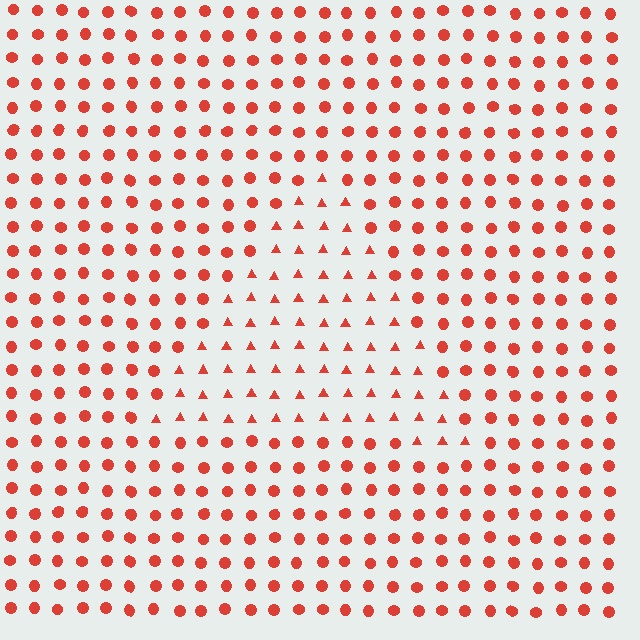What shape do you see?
I see a triangle.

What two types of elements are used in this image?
The image uses triangles inside the triangle region and circles outside it.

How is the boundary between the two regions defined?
The boundary is defined by a change in element shape: triangles inside vs. circles outside. All elements share the same color and spacing.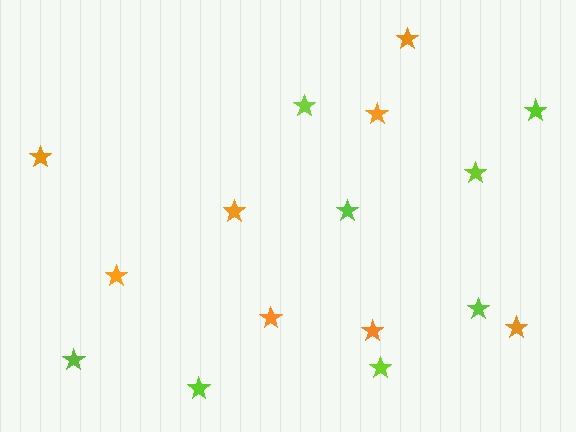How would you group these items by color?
There are 2 groups: one group of orange stars (8) and one group of lime stars (8).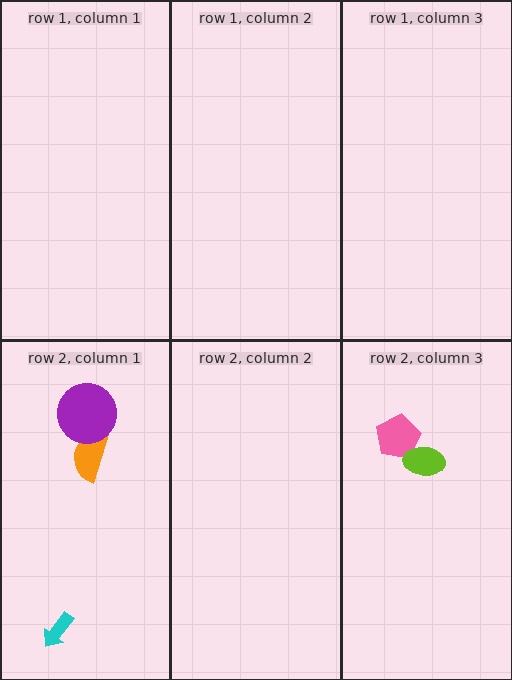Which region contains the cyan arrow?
The row 2, column 1 region.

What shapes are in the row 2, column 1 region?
The orange semicircle, the purple circle, the cyan arrow.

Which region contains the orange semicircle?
The row 2, column 1 region.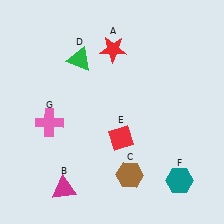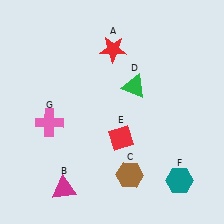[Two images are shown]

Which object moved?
The green triangle (D) moved right.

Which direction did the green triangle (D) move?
The green triangle (D) moved right.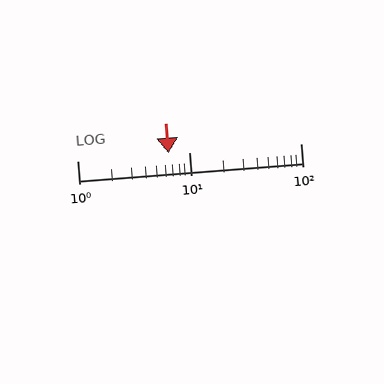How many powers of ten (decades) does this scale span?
The scale spans 2 decades, from 1 to 100.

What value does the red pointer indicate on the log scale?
The pointer indicates approximately 6.6.